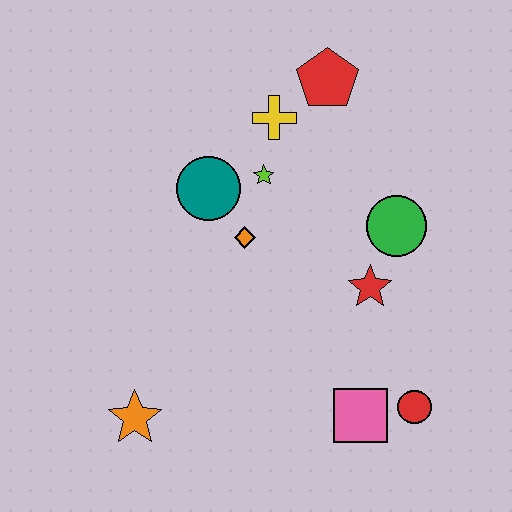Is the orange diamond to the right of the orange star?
Yes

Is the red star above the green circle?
No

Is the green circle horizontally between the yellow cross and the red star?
No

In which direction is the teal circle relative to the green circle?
The teal circle is to the left of the green circle.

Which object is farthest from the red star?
The orange star is farthest from the red star.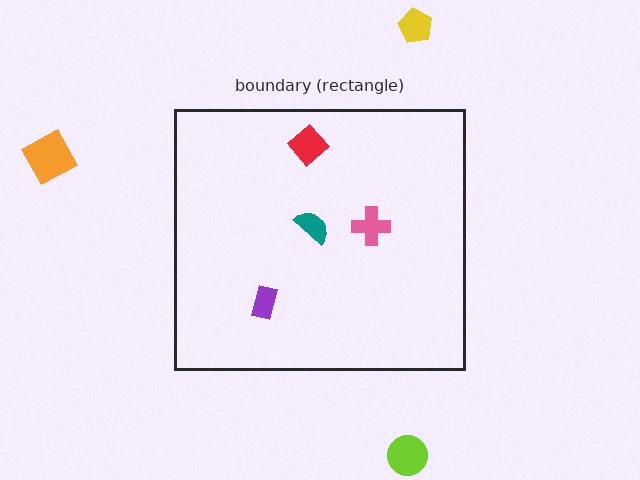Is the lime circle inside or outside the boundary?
Outside.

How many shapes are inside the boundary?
4 inside, 3 outside.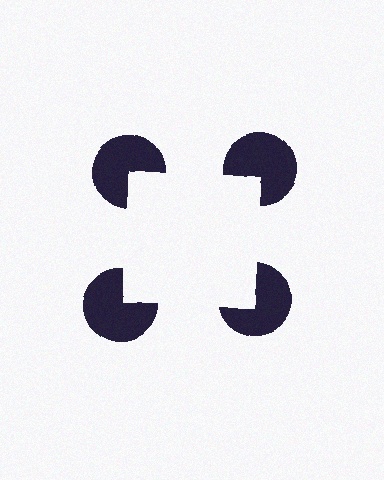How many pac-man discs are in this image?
There are 4 — one at each vertex of the illusory square.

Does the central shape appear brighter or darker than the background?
It typically appears slightly brighter than the background, even though no actual brightness change is drawn.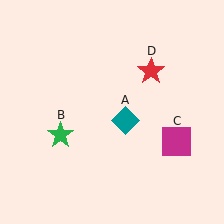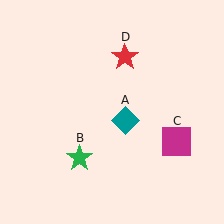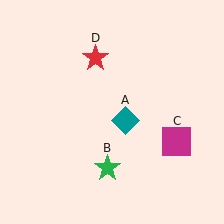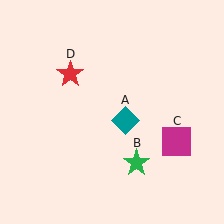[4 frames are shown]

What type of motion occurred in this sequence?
The green star (object B), red star (object D) rotated counterclockwise around the center of the scene.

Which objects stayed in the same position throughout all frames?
Teal diamond (object A) and magenta square (object C) remained stationary.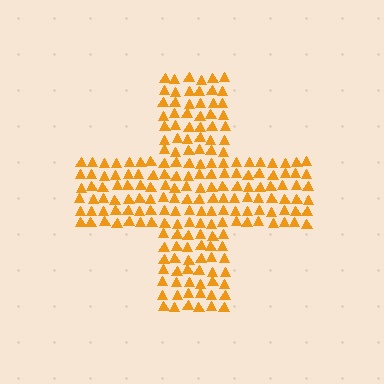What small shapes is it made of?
It is made of small triangles.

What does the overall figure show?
The overall figure shows a cross.